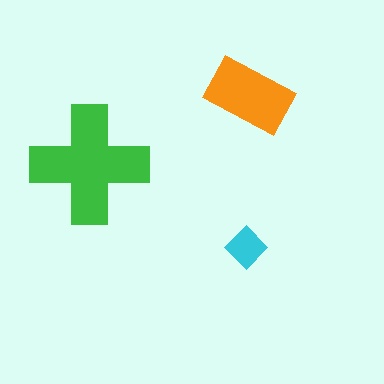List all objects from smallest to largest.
The cyan diamond, the orange rectangle, the green cross.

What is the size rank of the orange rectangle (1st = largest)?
2nd.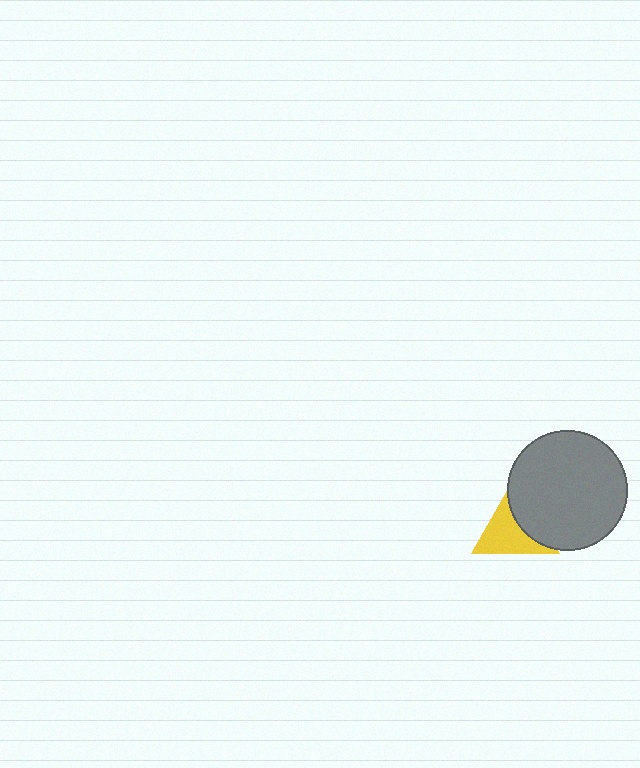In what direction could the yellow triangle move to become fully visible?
The yellow triangle could move left. That would shift it out from behind the gray circle entirely.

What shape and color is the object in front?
The object in front is a gray circle.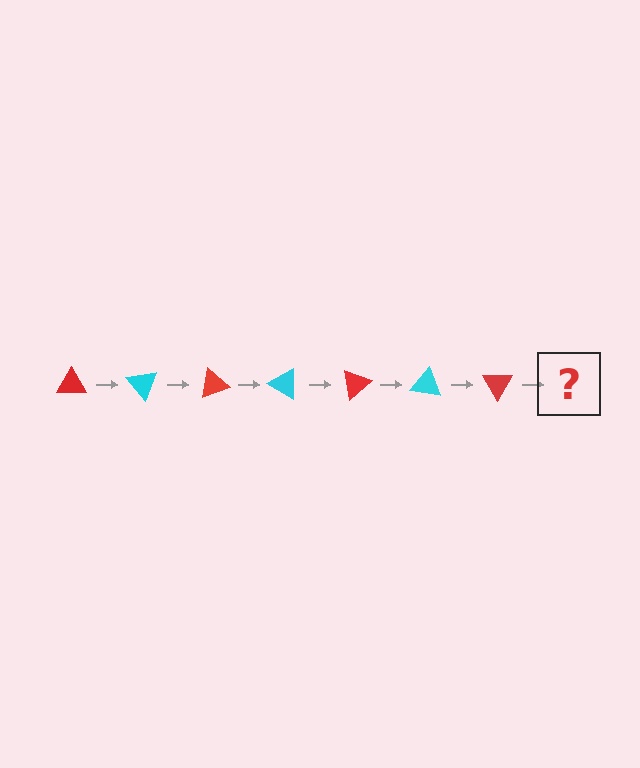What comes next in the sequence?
The next element should be a cyan triangle, rotated 350 degrees from the start.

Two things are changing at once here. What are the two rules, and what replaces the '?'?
The two rules are that it rotates 50 degrees each step and the color cycles through red and cyan. The '?' should be a cyan triangle, rotated 350 degrees from the start.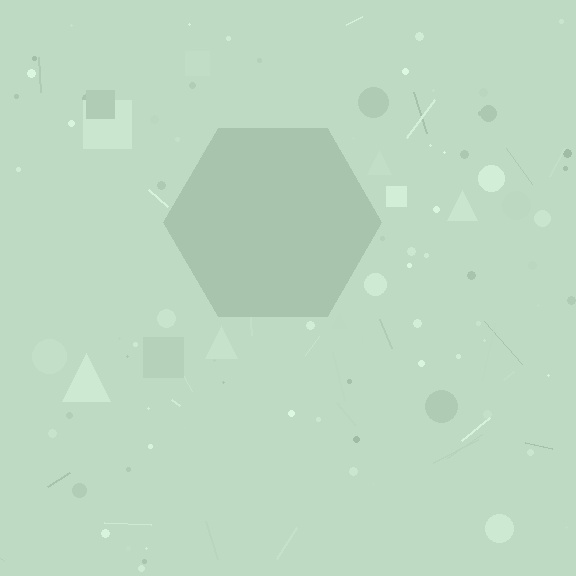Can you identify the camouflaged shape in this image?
The camouflaged shape is a hexagon.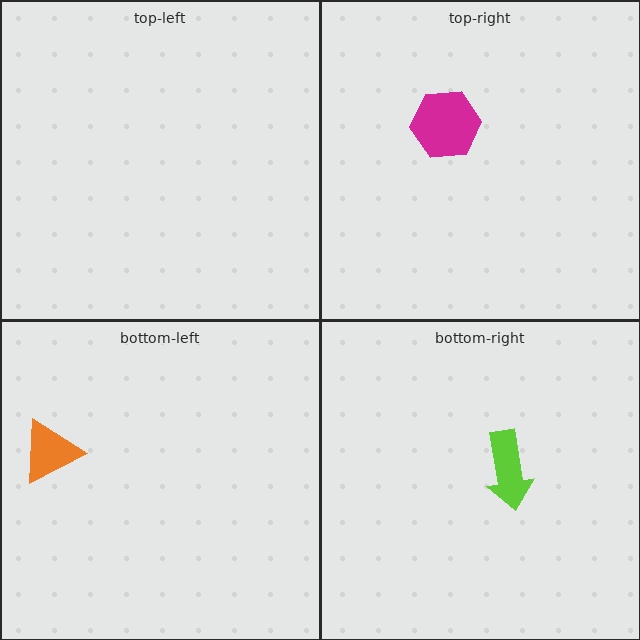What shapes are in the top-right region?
The magenta hexagon.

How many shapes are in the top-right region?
1.